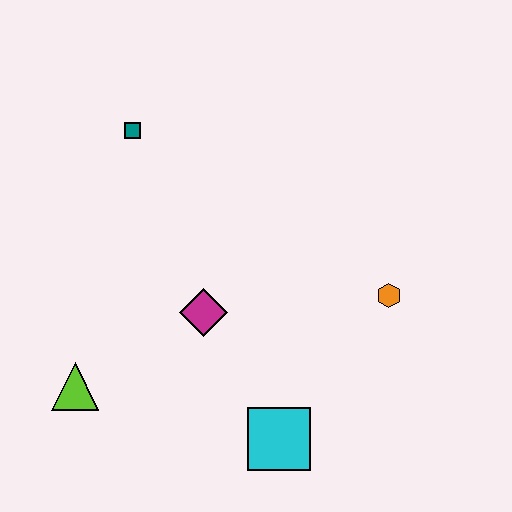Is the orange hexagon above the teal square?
No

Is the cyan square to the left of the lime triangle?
No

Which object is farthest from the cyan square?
The teal square is farthest from the cyan square.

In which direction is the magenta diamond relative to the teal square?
The magenta diamond is below the teal square.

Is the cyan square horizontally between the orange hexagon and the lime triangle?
Yes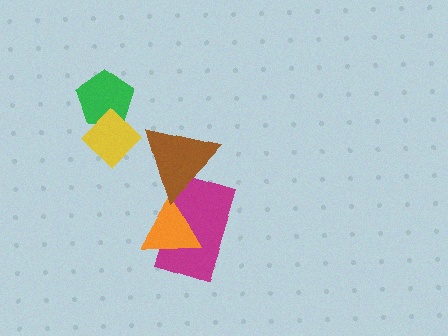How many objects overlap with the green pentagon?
1 object overlaps with the green pentagon.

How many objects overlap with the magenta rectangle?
2 objects overlap with the magenta rectangle.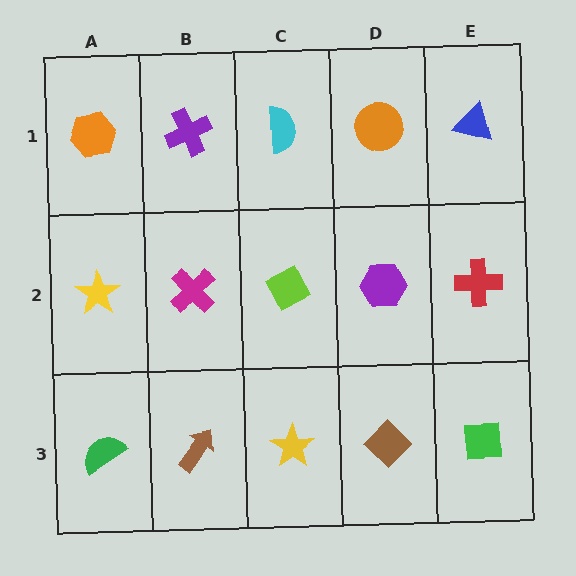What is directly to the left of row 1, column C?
A purple cross.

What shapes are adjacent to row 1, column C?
A lime diamond (row 2, column C), a purple cross (row 1, column B), an orange circle (row 1, column D).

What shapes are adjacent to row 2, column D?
An orange circle (row 1, column D), a brown diamond (row 3, column D), a lime diamond (row 2, column C), a red cross (row 2, column E).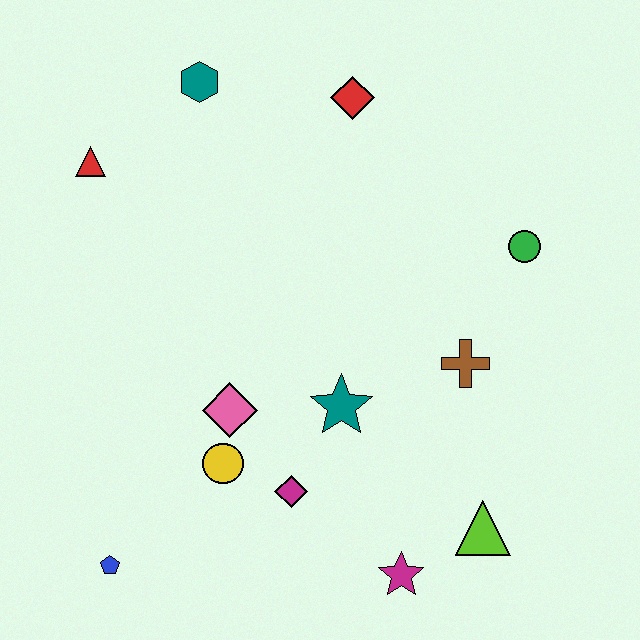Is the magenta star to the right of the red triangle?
Yes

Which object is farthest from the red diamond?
The blue pentagon is farthest from the red diamond.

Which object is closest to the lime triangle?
The magenta star is closest to the lime triangle.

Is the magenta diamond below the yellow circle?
Yes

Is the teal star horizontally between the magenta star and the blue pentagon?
Yes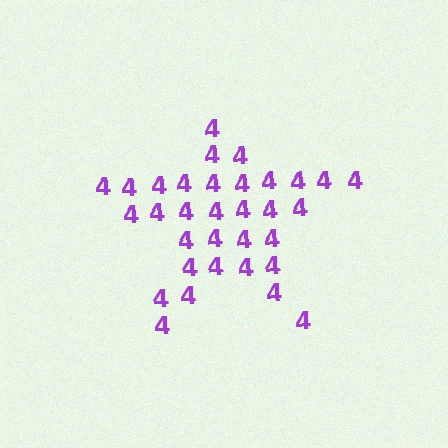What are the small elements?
The small elements are digit 4's.